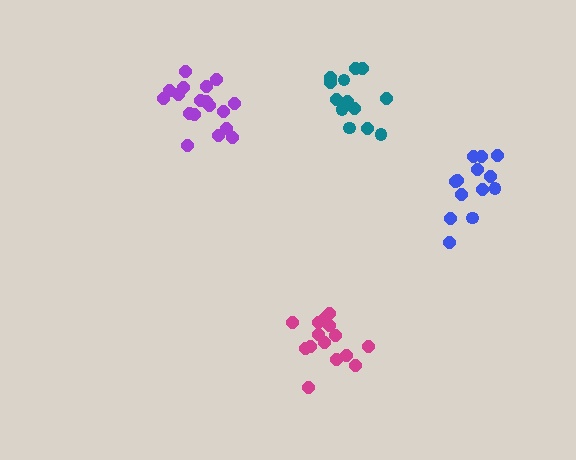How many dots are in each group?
Group 1: 13 dots, Group 2: 15 dots, Group 3: 18 dots, Group 4: 13 dots (59 total).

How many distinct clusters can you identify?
There are 4 distinct clusters.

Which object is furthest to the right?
The blue cluster is rightmost.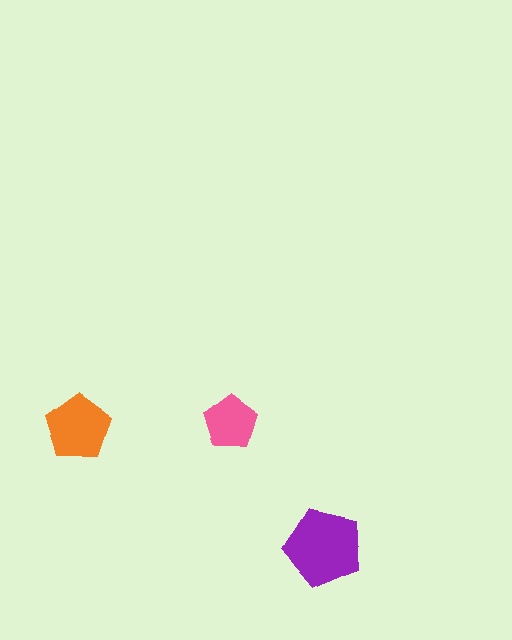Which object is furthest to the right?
The purple pentagon is rightmost.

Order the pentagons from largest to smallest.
the purple one, the orange one, the pink one.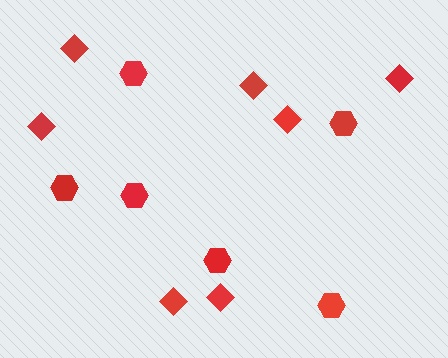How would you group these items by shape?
There are 2 groups: one group of hexagons (6) and one group of diamonds (7).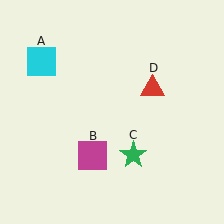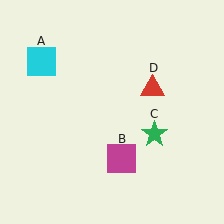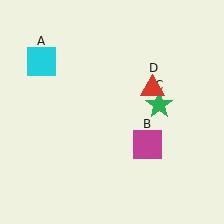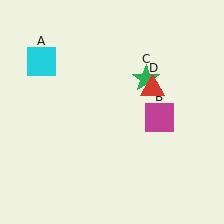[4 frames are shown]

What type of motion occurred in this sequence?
The magenta square (object B), green star (object C) rotated counterclockwise around the center of the scene.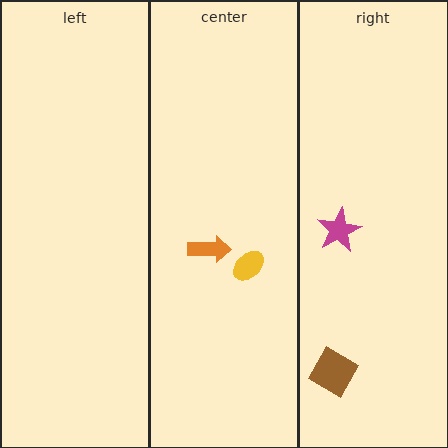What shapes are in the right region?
The magenta star, the brown square.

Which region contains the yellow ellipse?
The center region.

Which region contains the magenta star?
The right region.